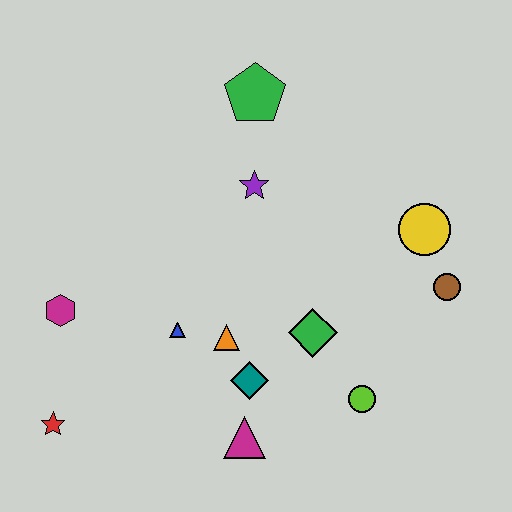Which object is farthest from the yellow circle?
The red star is farthest from the yellow circle.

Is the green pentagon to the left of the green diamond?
Yes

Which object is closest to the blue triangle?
The orange triangle is closest to the blue triangle.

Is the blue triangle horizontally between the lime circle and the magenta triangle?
No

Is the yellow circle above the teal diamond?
Yes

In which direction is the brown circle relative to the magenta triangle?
The brown circle is to the right of the magenta triangle.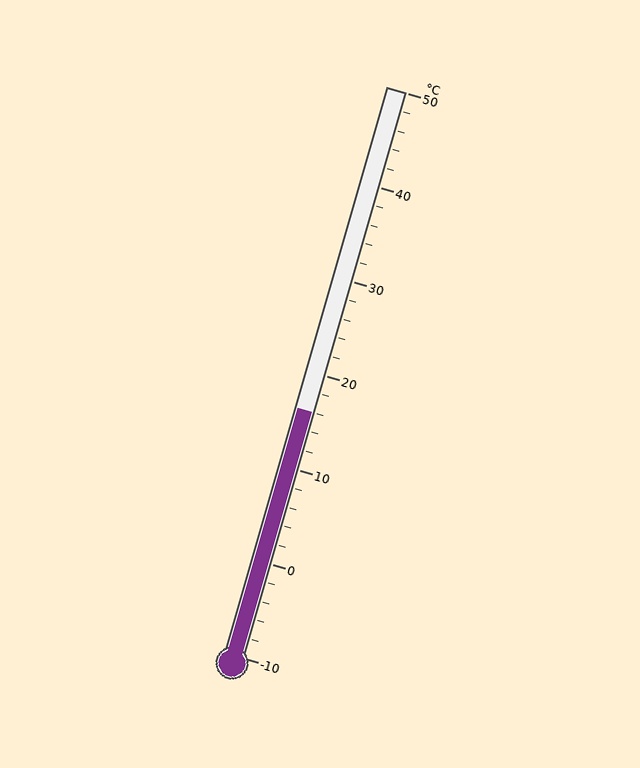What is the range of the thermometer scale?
The thermometer scale ranges from -10°C to 50°C.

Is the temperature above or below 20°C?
The temperature is below 20°C.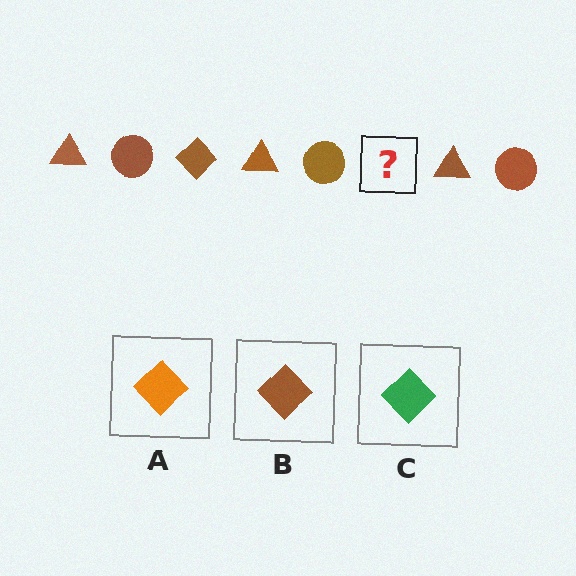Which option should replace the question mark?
Option B.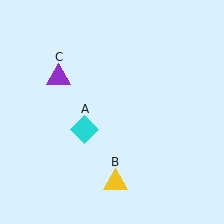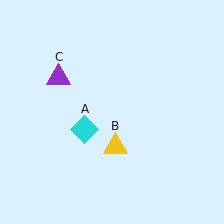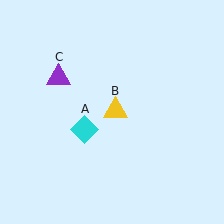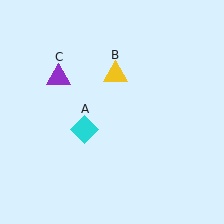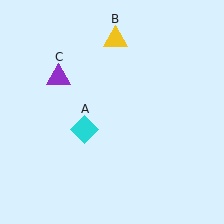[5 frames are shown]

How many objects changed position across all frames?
1 object changed position: yellow triangle (object B).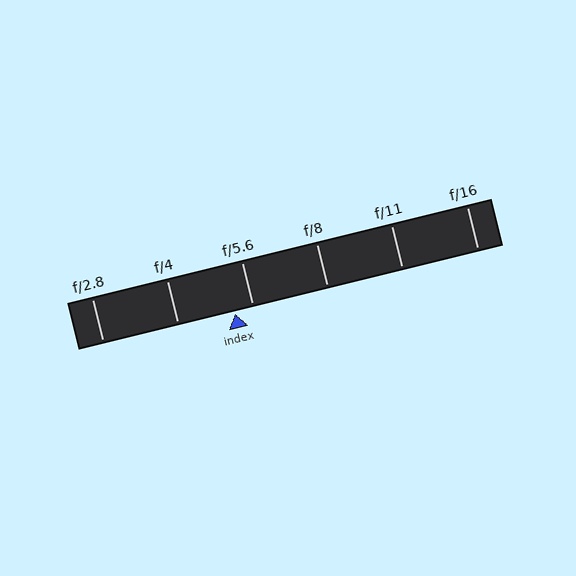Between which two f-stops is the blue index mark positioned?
The index mark is between f/4 and f/5.6.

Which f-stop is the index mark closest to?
The index mark is closest to f/5.6.